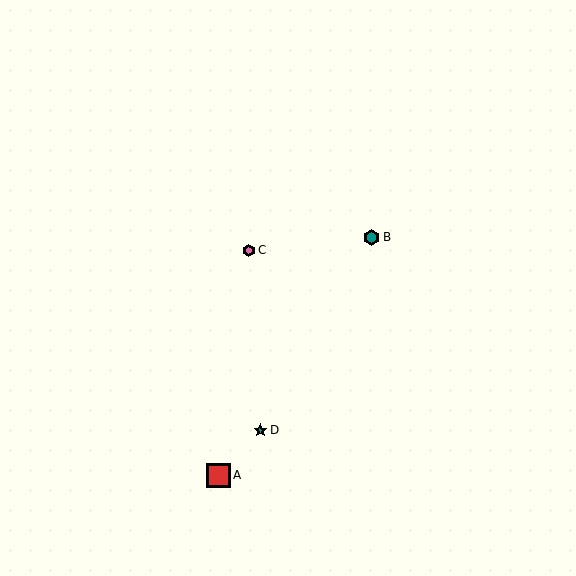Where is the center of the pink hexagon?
The center of the pink hexagon is at (249, 250).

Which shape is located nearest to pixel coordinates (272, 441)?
The teal star (labeled D) at (260, 430) is nearest to that location.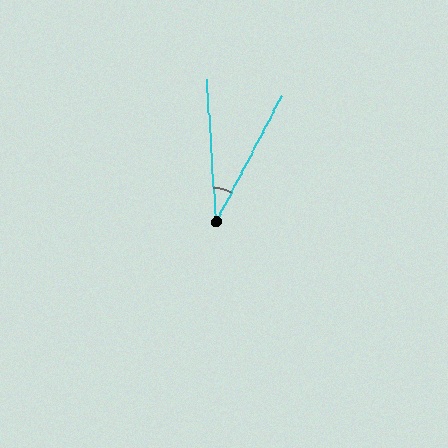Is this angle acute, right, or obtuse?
It is acute.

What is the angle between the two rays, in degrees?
Approximately 31 degrees.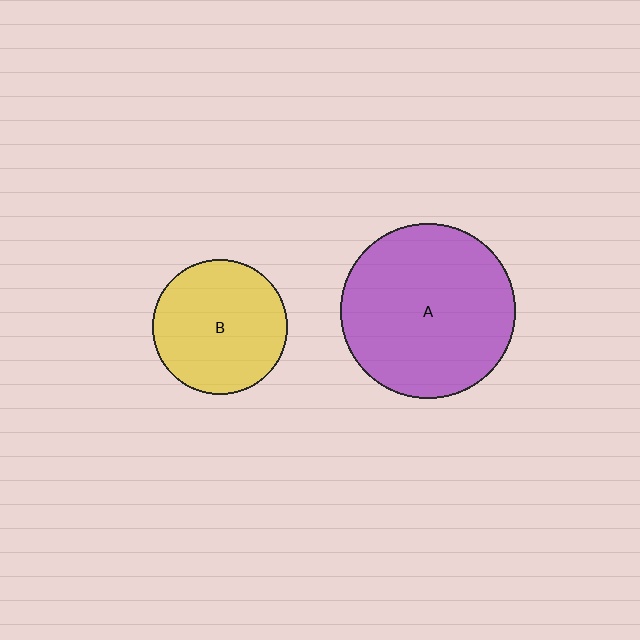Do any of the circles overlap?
No, none of the circles overlap.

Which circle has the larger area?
Circle A (purple).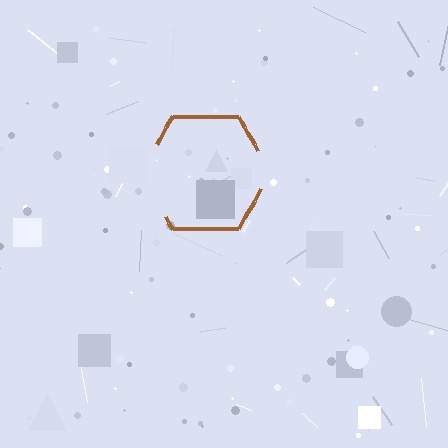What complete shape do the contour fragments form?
The contour fragments form a hexagon.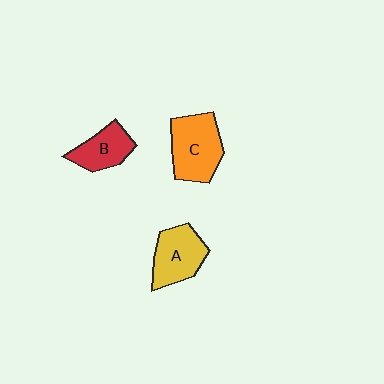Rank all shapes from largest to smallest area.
From largest to smallest: C (orange), A (yellow), B (red).